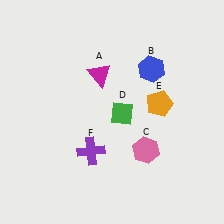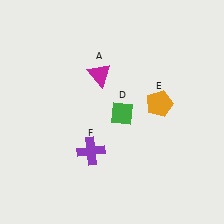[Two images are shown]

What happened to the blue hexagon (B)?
The blue hexagon (B) was removed in Image 2. It was in the top-right area of Image 1.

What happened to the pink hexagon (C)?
The pink hexagon (C) was removed in Image 2. It was in the bottom-right area of Image 1.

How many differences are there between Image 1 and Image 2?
There are 2 differences between the two images.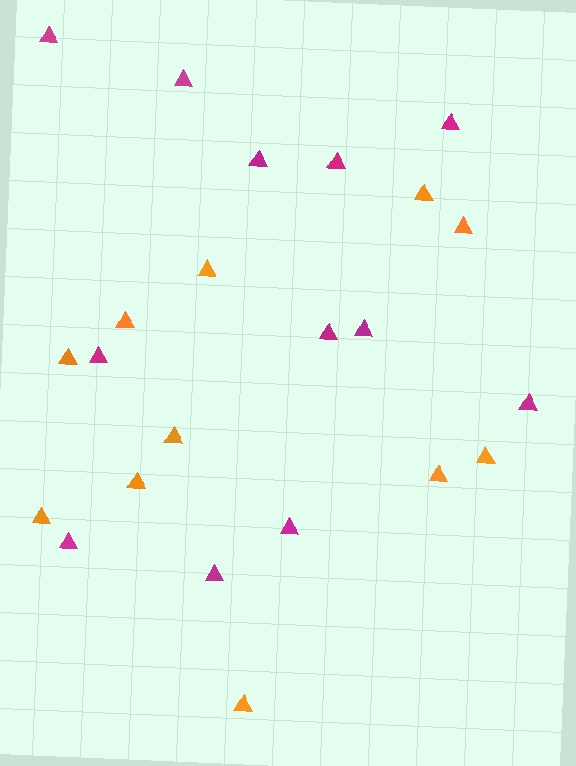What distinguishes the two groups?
There are 2 groups: one group of orange triangles (11) and one group of magenta triangles (12).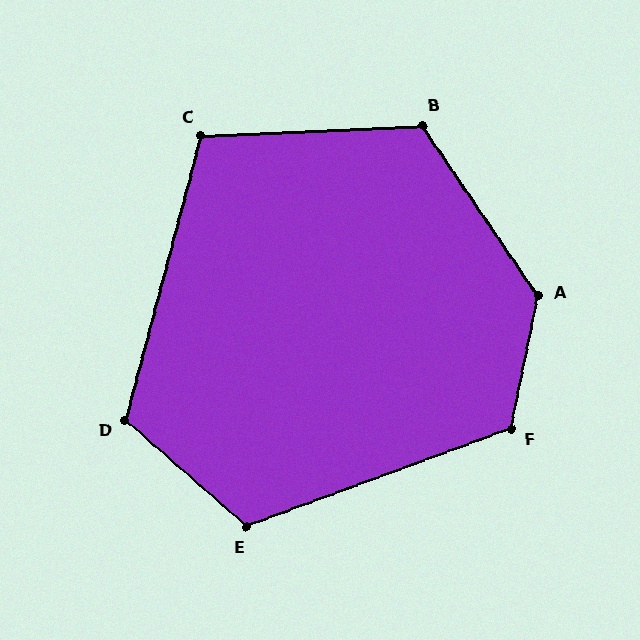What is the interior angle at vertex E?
Approximately 118 degrees (obtuse).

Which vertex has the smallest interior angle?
C, at approximately 107 degrees.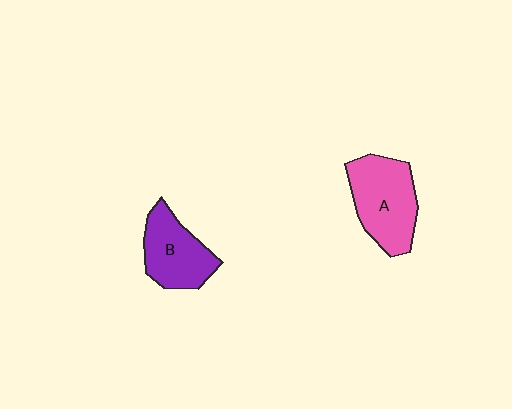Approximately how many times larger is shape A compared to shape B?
Approximately 1.2 times.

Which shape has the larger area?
Shape A (pink).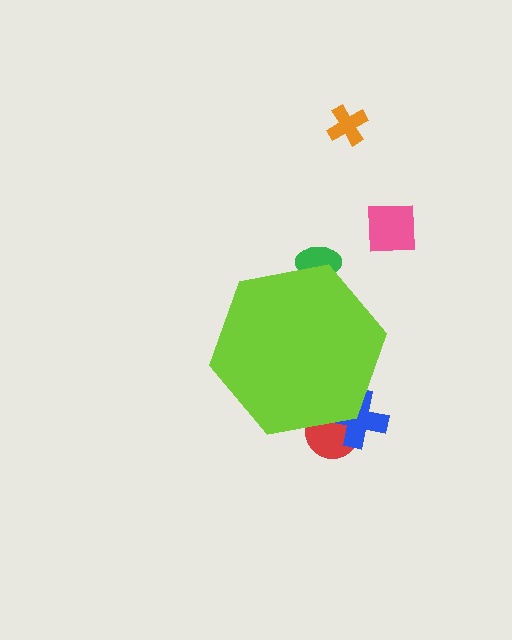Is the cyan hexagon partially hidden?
Yes, the cyan hexagon is partially hidden behind the lime hexagon.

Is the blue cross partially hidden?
Yes, the blue cross is partially hidden behind the lime hexagon.